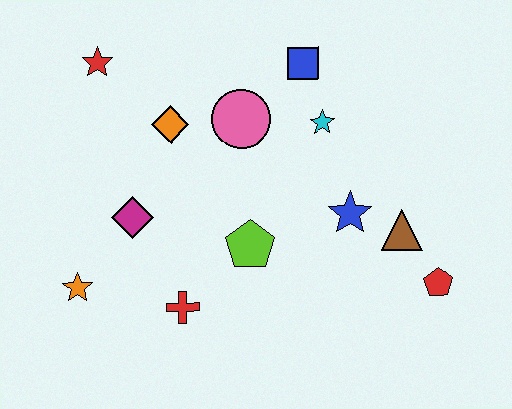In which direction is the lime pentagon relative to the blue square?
The lime pentagon is below the blue square.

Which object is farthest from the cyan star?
The orange star is farthest from the cyan star.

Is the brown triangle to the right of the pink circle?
Yes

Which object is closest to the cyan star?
The blue square is closest to the cyan star.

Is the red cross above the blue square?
No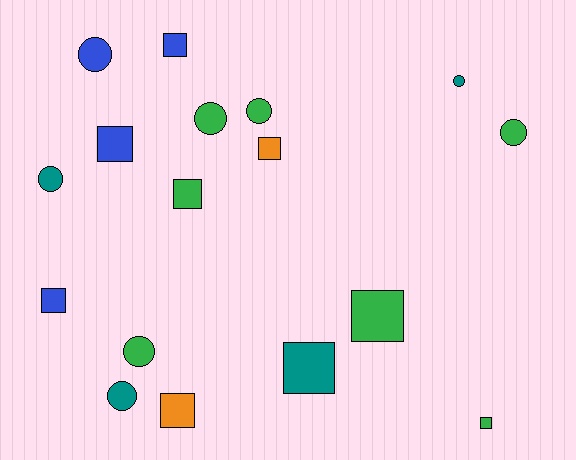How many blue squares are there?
There are 3 blue squares.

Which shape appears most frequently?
Square, with 9 objects.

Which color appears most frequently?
Green, with 7 objects.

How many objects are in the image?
There are 17 objects.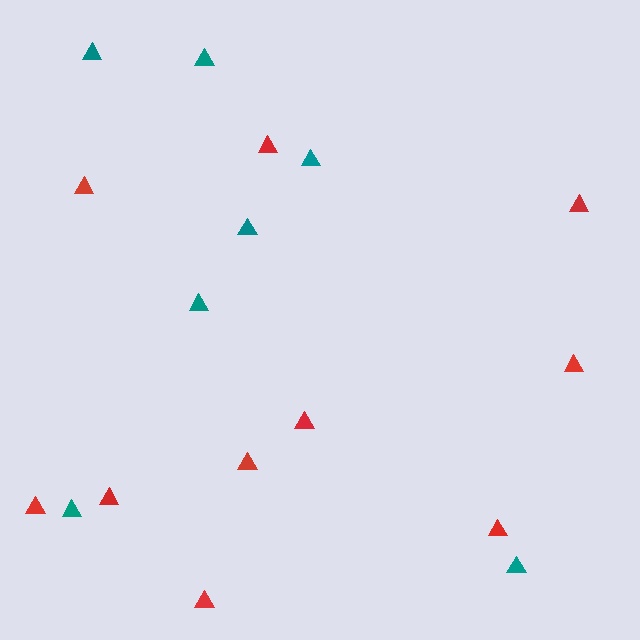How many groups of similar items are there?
There are 2 groups: one group of teal triangles (7) and one group of red triangles (10).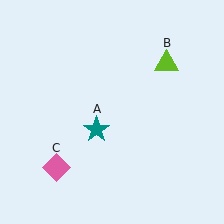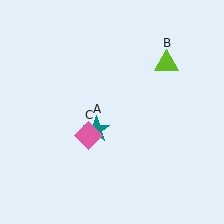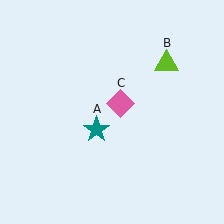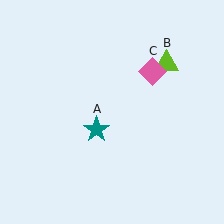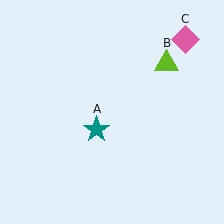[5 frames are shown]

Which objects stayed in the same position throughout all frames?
Teal star (object A) and lime triangle (object B) remained stationary.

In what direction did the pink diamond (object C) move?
The pink diamond (object C) moved up and to the right.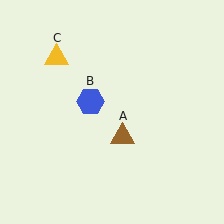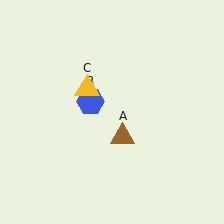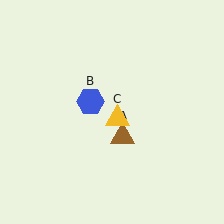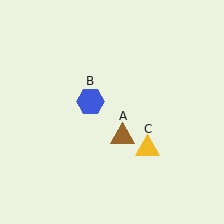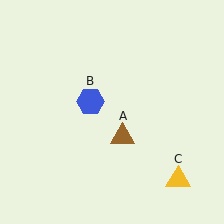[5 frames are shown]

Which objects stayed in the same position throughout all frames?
Brown triangle (object A) and blue hexagon (object B) remained stationary.